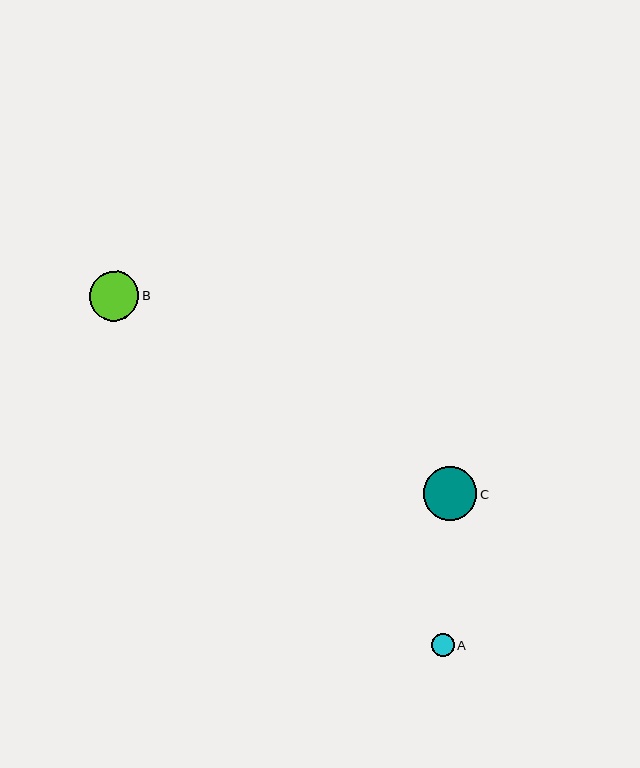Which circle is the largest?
Circle C is the largest with a size of approximately 53 pixels.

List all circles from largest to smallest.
From largest to smallest: C, B, A.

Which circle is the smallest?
Circle A is the smallest with a size of approximately 23 pixels.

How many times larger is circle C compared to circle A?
Circle C is approximately 2.3 times the size of circle A.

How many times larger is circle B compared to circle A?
Circle B is approximately 2.2 times the size of circle A.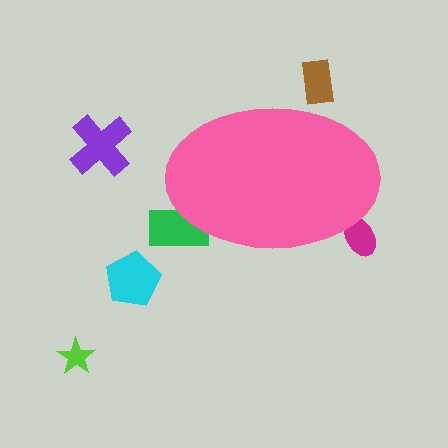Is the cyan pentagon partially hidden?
No, the cyan pentagon is fully visible.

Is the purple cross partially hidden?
No, the purple cross is fully visible.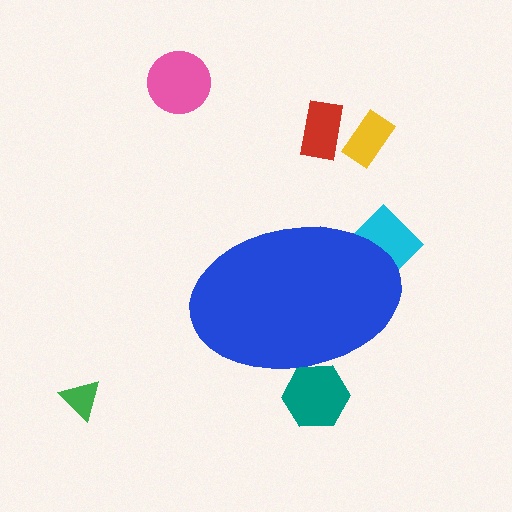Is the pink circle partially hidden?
No, the pink circle is fully visible.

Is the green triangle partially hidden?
No, the green triangle is fully visible.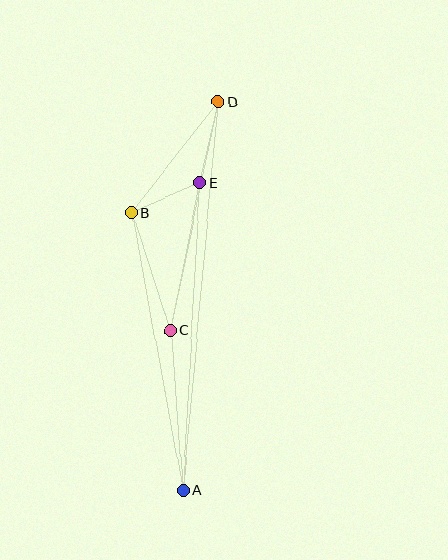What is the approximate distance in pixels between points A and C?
The distance between A and C is approximately 160 pixels.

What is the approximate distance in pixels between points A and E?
The distance between A and E is approximately 308 pixels.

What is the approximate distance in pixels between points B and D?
The distance between B and D is approximately 140 pixels.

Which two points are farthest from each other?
Points A and D are farthest from each other.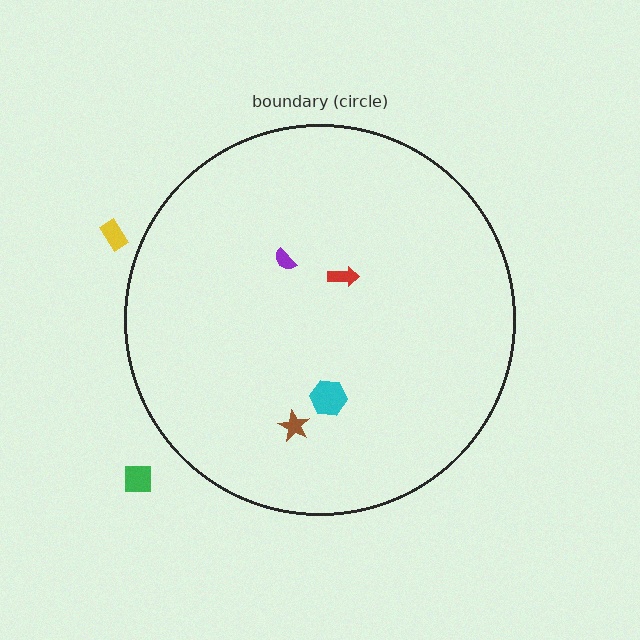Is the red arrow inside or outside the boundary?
Inside.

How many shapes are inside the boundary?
4 inside, 2 outside.